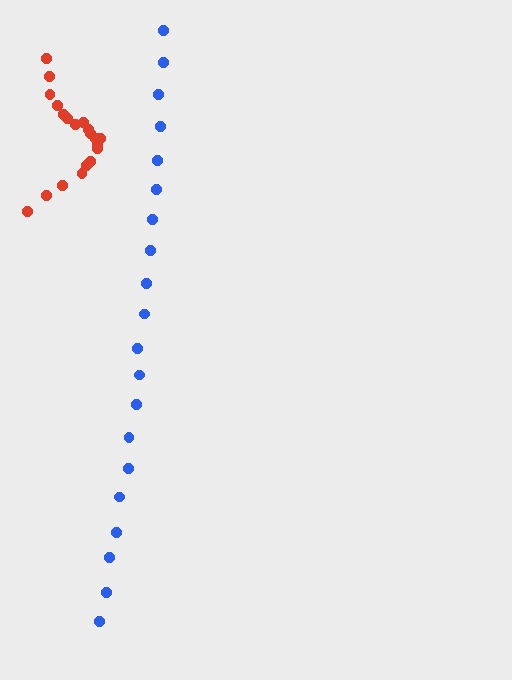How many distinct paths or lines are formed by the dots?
There are 2 distinct paths.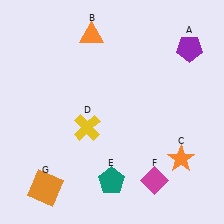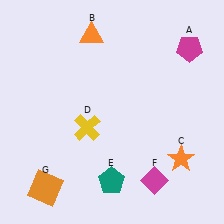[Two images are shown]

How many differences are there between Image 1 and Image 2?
There is 1 difference between the two images.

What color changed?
The pentagon (A) changed from purple in Image 1 to magenta in Image 2.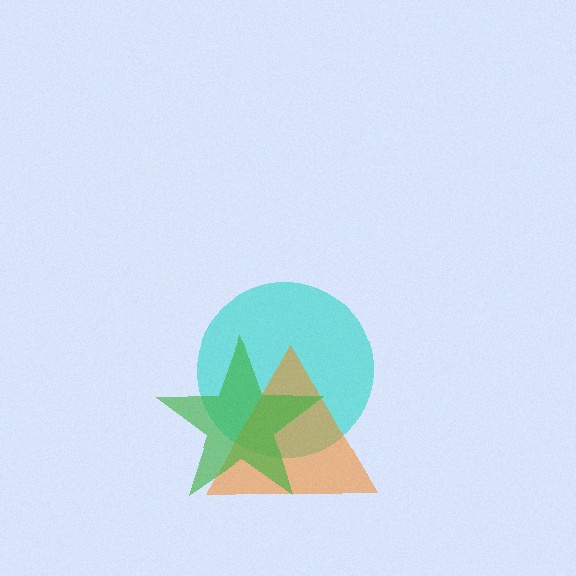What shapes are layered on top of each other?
The layered shapes are: a cyan circle, an orange triangle, a green star.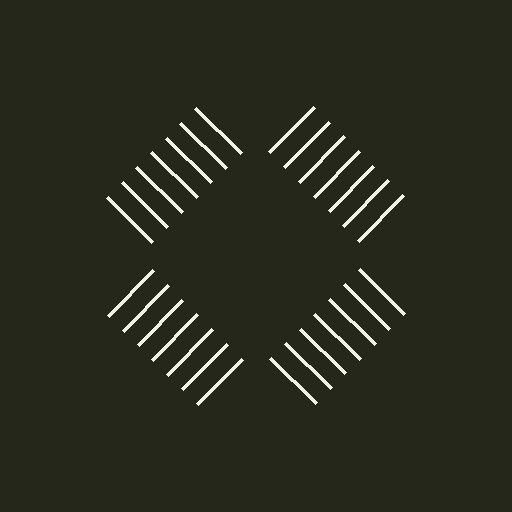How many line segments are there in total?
28 — 7 along each of the 4 edges.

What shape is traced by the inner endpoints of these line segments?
An illusory square — the line segments terminate on its edges but no continuous stroke is drawn.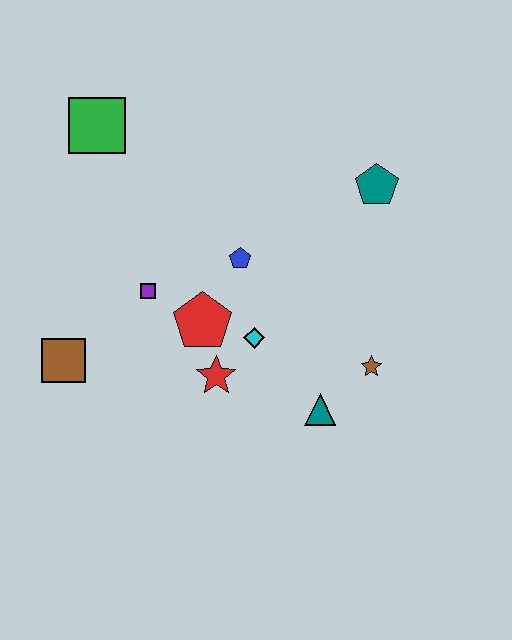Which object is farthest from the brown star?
The green square is farthest from the brown star.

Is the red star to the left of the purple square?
No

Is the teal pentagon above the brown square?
Yes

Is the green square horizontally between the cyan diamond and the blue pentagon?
No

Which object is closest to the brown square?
The purple square is closest to the brown square.